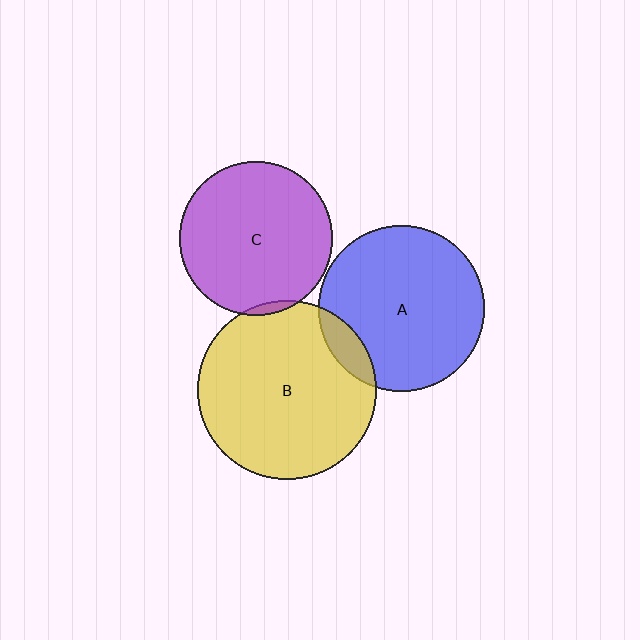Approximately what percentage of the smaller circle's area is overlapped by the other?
Approximately 10%.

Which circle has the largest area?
Circle B (yellow).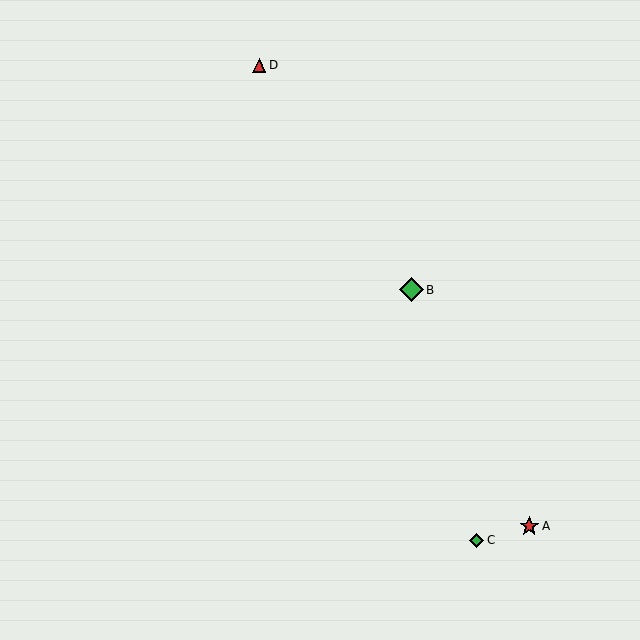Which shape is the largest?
The green diamond (labeled B) is the largest.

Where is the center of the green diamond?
The center of the green diamond is at (411, 290).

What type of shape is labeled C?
Shape C is a green diamond.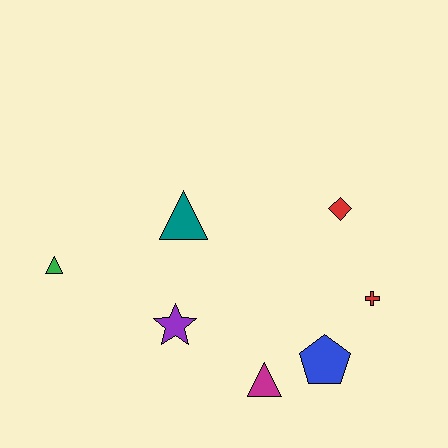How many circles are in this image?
There are no circles.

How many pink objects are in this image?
There are no pink objects.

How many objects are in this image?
There are 7 objects.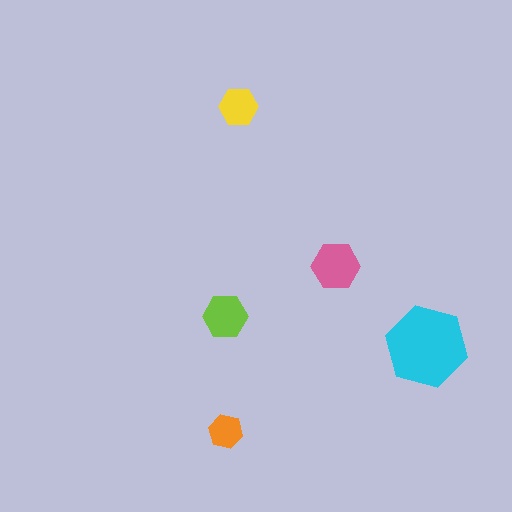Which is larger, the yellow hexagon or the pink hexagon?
The pink one.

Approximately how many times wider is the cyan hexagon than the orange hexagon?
About 2.5 times wider.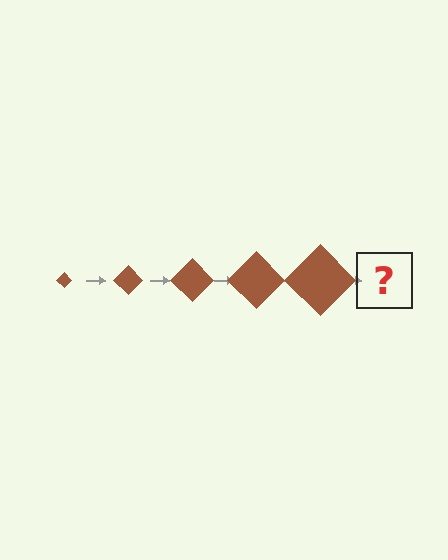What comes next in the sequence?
The next element should be a brown diamond, larger than the previous one.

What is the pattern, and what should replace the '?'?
The pattern is that the diamond gets progressively larger each step. The '?' should be a brown diamond, larger than the previous one.